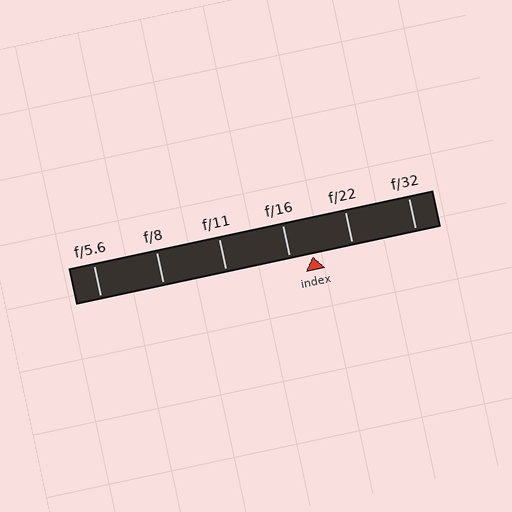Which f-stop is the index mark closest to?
The index mark is closest to f/16.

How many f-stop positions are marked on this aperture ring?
There are 6 f-stop positions marked.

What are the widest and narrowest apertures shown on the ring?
The widest aperture shown is f/5.6 and the narrowest is f/32.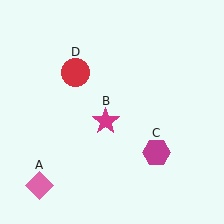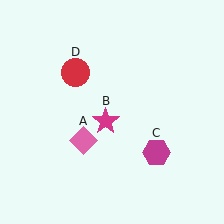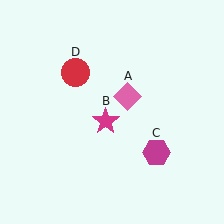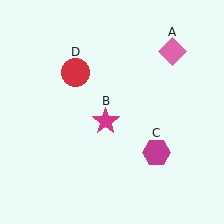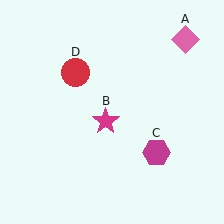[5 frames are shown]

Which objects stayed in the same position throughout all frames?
Magenta star (object B) and magenta hexagon (object C) and red circle (object D) remained stationary.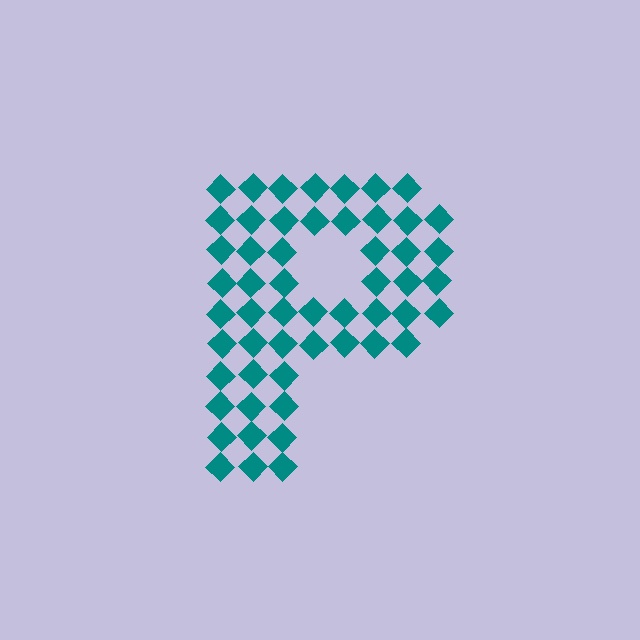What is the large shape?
The large shape is the letter P.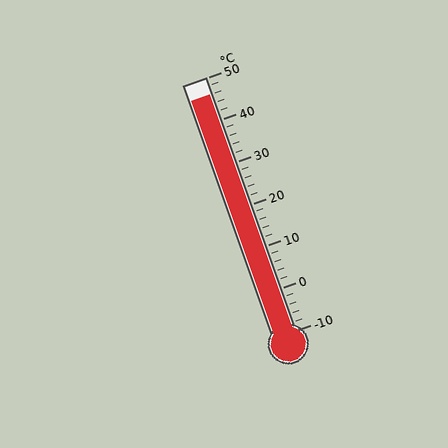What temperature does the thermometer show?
The thermometer shows approximately 46°C.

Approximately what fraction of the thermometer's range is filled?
The thermometer is filled to approximately 95% of its range.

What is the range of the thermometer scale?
The thermometer scale ranges from -10°C to 50°C.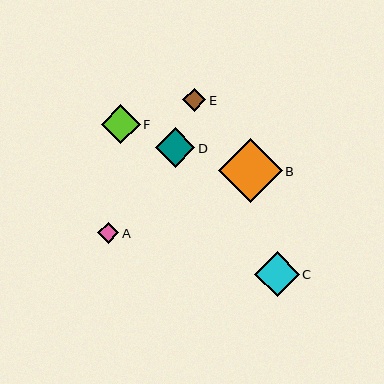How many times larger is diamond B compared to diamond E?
Diamond B is approximately 2.8 times the size of diamond E.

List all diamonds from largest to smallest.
From largest to smallest: B, C, D, F, E, A.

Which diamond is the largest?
Diamond B is the largest with a size of approximately 64 pixels.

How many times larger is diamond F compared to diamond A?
Diamond F is approximately 1.8 times the size of diamond A.